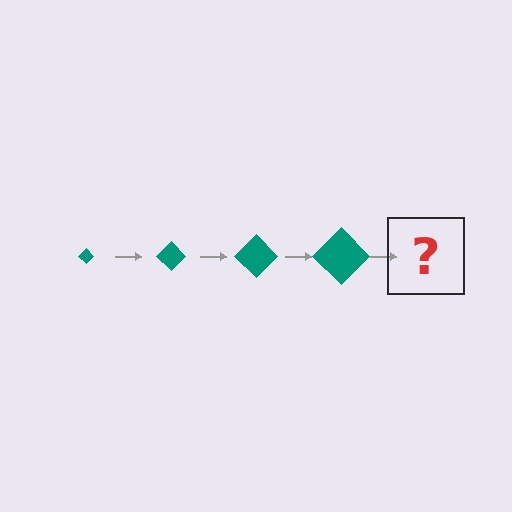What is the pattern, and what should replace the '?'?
The pattern is that the diamond gets progressively larger each step. The '?' should be a teal diamond, larger than the previous one.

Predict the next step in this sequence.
The next step is a teal diamond, larger than the previous one.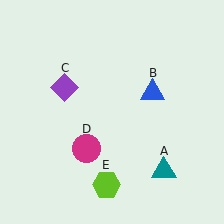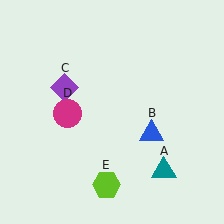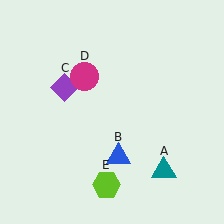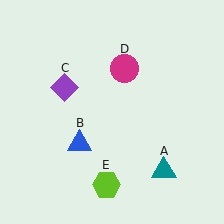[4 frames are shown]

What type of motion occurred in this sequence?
The blue triangle (object B), magenta circle (object D) rotated clockwise around the center of the scene.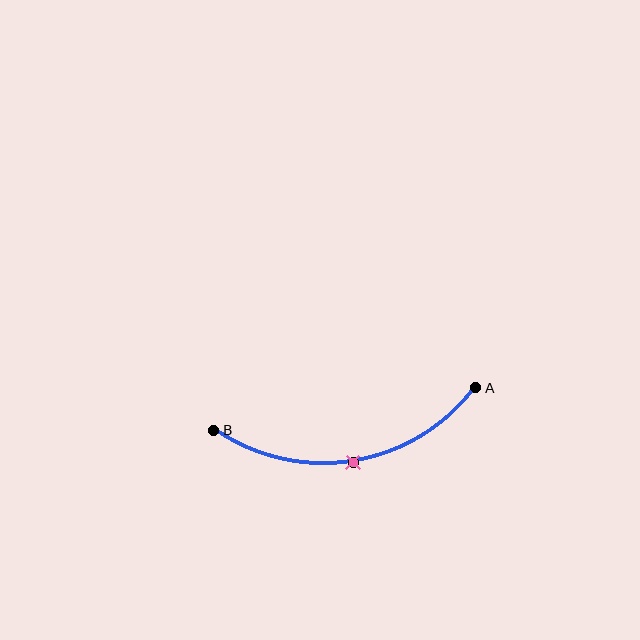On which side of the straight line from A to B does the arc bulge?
The arc bulges below the straight line connecting A and B.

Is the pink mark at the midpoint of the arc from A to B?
Yes. The pink mark lies on the arc at equal arc-length from both A and B — it is the arc midpoint.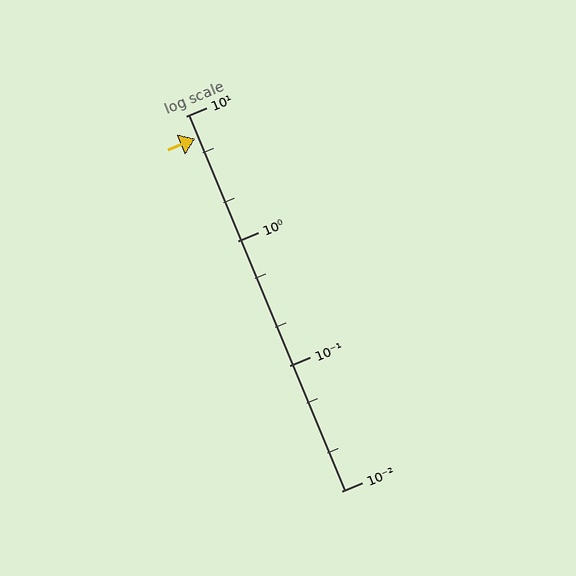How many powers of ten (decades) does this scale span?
The scale spans 3 decades, from 0.01 to 10.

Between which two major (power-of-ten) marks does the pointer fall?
The pointer is between 1 and 10.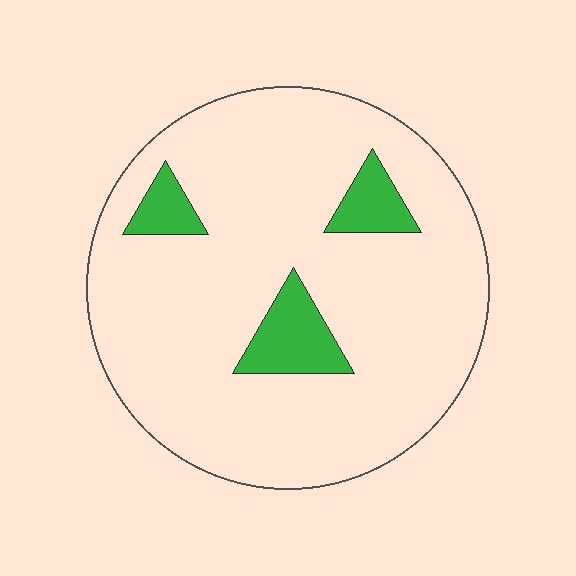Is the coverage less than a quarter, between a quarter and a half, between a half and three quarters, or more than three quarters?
Less than a quarter.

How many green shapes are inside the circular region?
3.